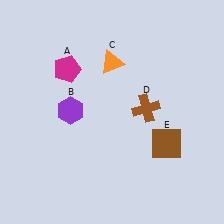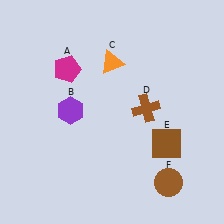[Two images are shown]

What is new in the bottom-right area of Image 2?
A brown circle (F) was added in the bottom-right area of Image 2.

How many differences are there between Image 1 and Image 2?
There is 1 difference between the two images.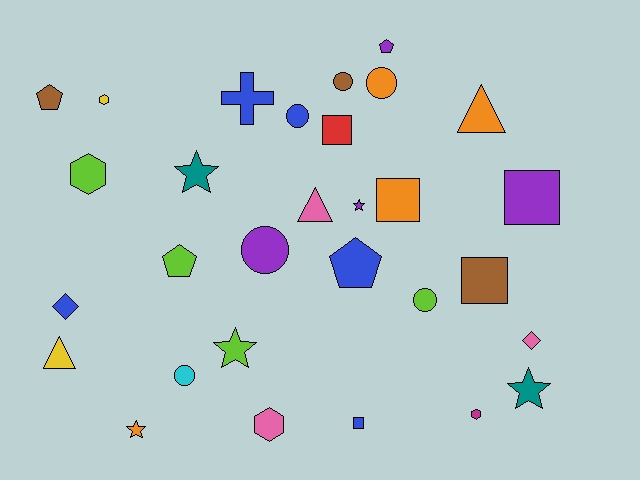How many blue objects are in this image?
There are 5 blue objects.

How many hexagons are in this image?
There are 4 hexagons.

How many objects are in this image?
There are 30 objects.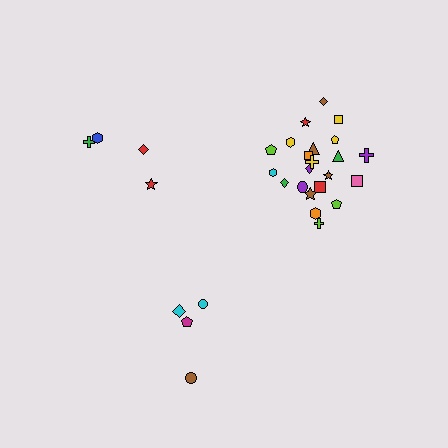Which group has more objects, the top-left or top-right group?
The top-right group.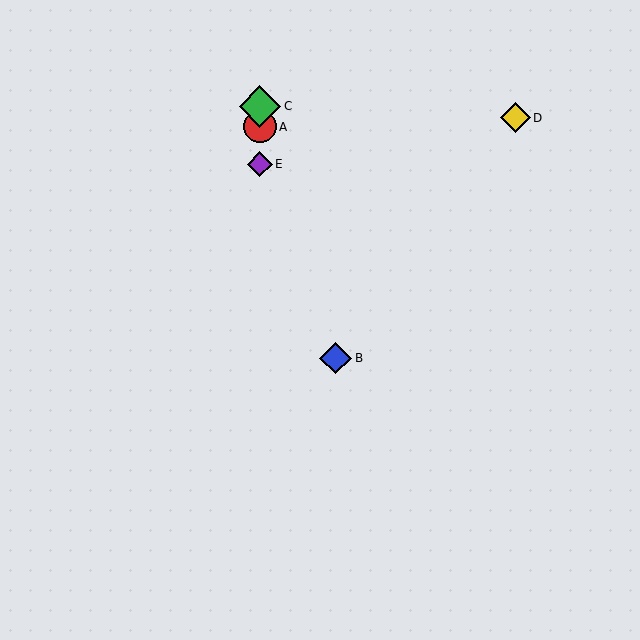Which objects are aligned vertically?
Objects A, C, E are aligned vertically.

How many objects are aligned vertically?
3 objects (A, C, E) are aligned vertically.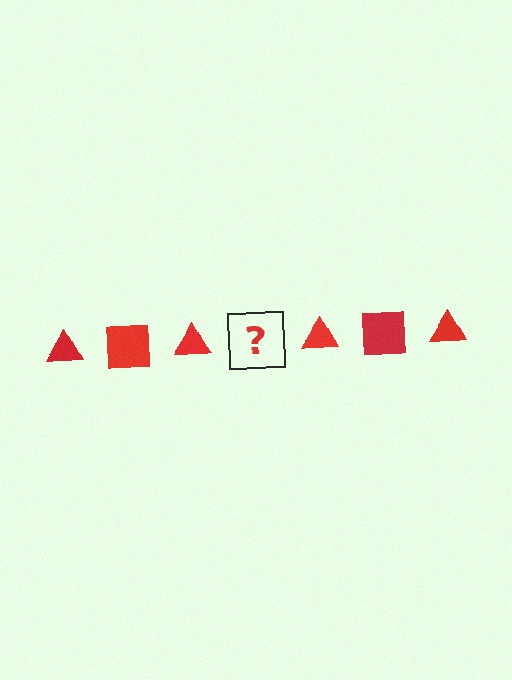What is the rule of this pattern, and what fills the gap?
The rule is that the pattern cycles through triangle, square shapes in red. The gap should be filled with a red square.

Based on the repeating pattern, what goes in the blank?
The blank should be a red square.